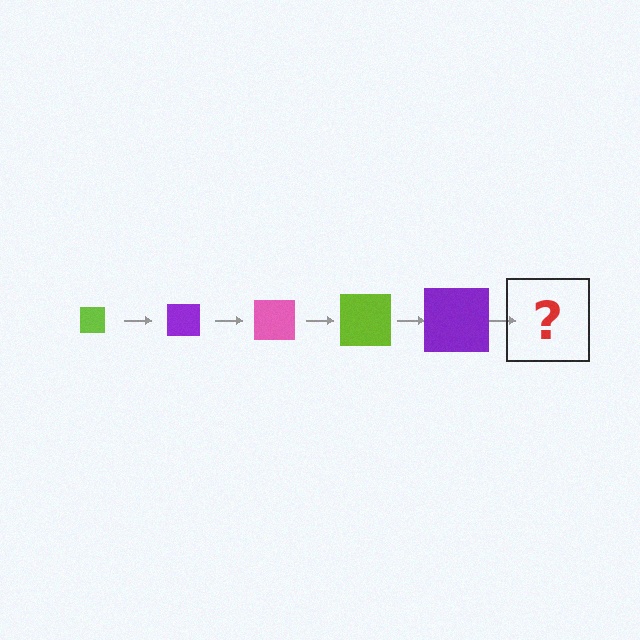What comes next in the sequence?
The next element should be a pink square, larger than the previous one.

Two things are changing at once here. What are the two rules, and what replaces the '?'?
The two rules are that the square grows larger each step and the color cycles through lime, purple, and pink. The '?' should be a pink square, larger than the previous one.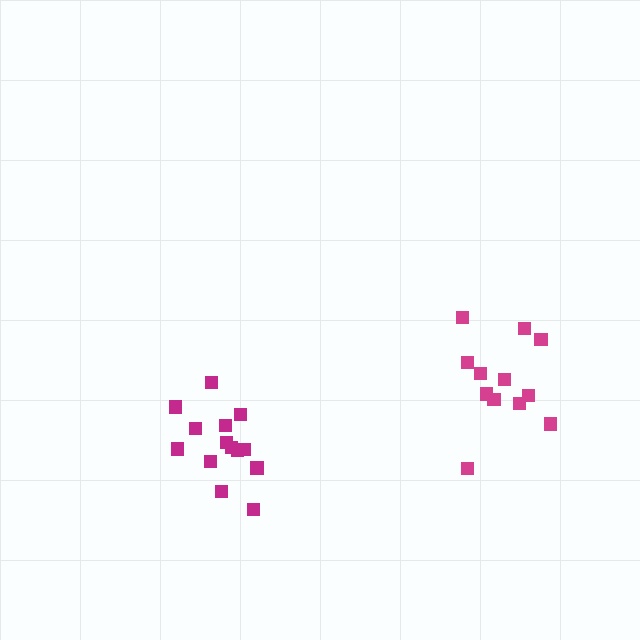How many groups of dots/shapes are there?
There are 2 groups.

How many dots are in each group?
Group 1: 12 dots, Group 2: 14 dots (26 total).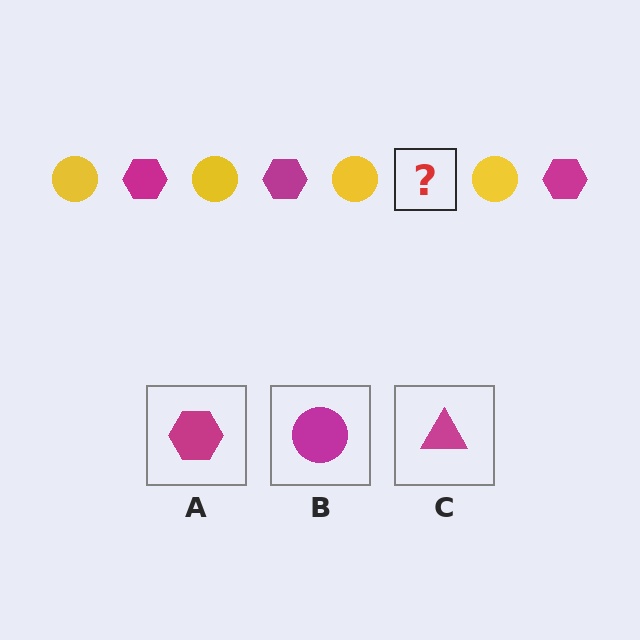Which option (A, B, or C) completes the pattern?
A.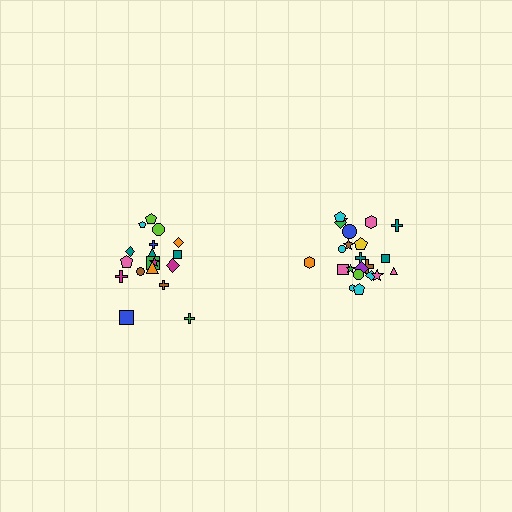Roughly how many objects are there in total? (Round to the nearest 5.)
Roughly 40 objects in total.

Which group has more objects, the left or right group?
The right group.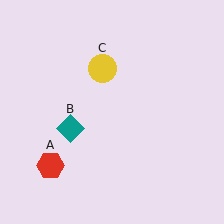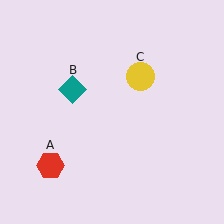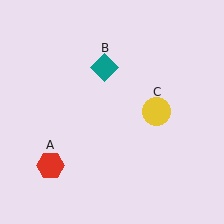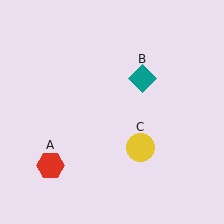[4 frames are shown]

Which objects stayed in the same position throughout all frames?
Red hexagon (object A) remained stationary.